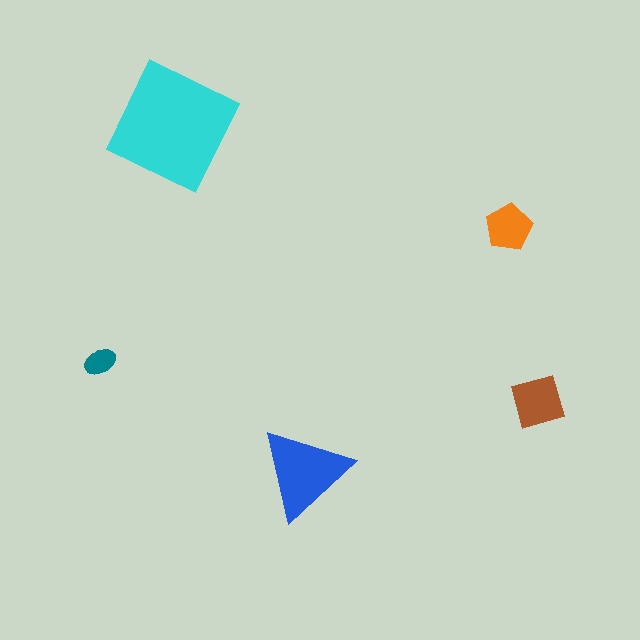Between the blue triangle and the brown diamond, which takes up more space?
The blue triangle.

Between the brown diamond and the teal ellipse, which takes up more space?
The brown diamond.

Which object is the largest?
The cyan square.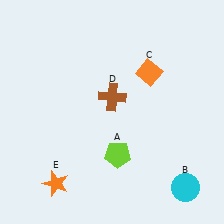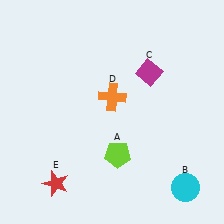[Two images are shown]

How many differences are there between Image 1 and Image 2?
There are 3 differences between the two images.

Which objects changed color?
C changed from orange to magenta. D changed from brown to orange. E changed from orange to red.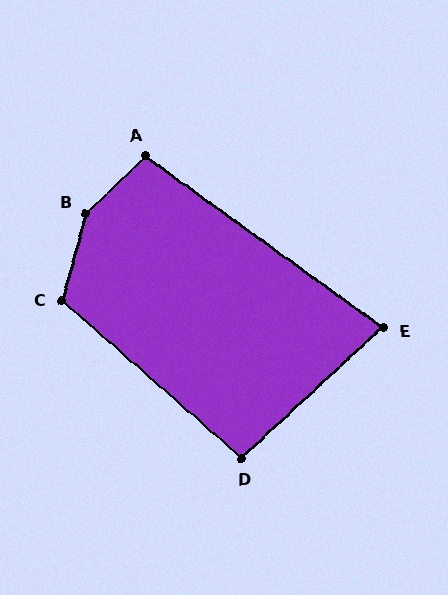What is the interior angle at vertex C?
Approximately 116 degrees (obtuse).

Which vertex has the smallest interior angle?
E, at approximately 79 degrees.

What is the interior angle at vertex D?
Approximately 96 degrees (obtuse).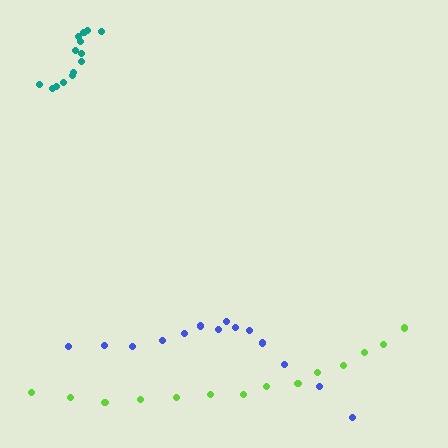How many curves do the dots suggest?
There are 3 distinct paths.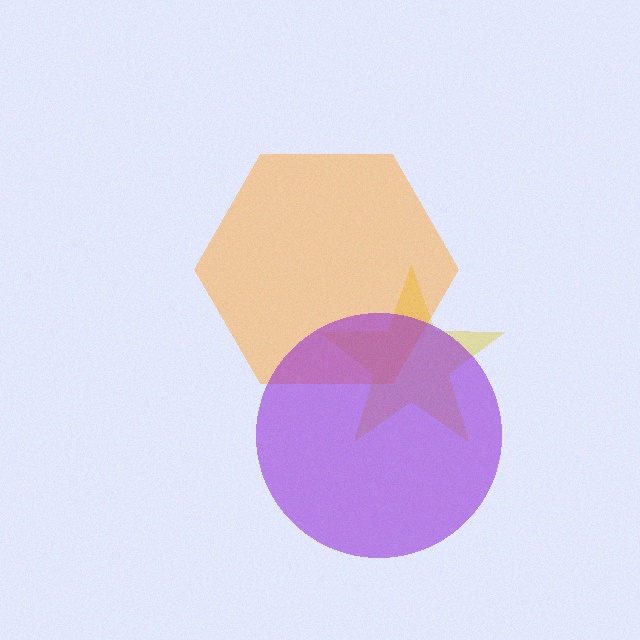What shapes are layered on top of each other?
The layered shapes are: a yellow star, an orange hexagon, a purple circle.